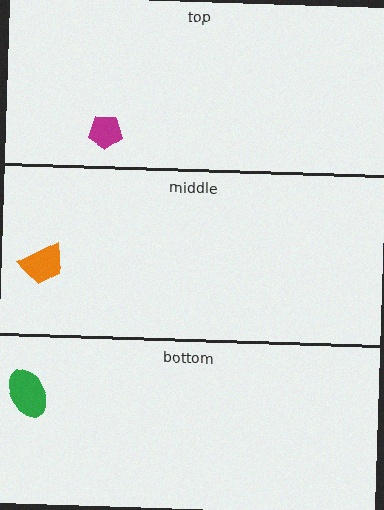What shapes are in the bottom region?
The green ellipse.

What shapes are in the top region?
The magenta pentagon.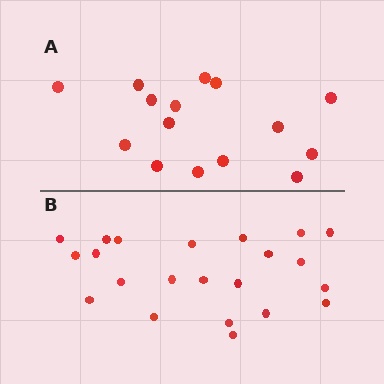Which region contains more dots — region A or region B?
Region B (the bottom region) has more dots.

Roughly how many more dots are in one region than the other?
Region B has roughly 8 or so more dots than region A.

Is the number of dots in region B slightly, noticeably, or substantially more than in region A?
Region B has substantially more. The ratio is roughly 1.5 to 1.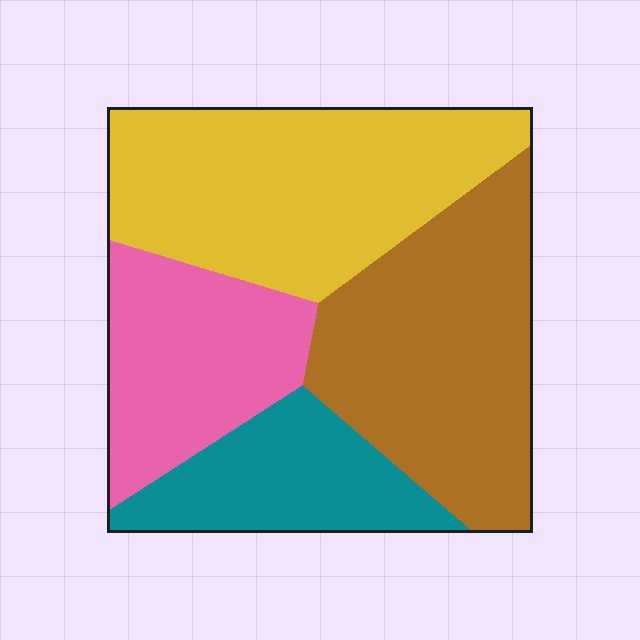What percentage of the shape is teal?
Teal takes up less than a quarter of the shape.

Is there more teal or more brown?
Brown.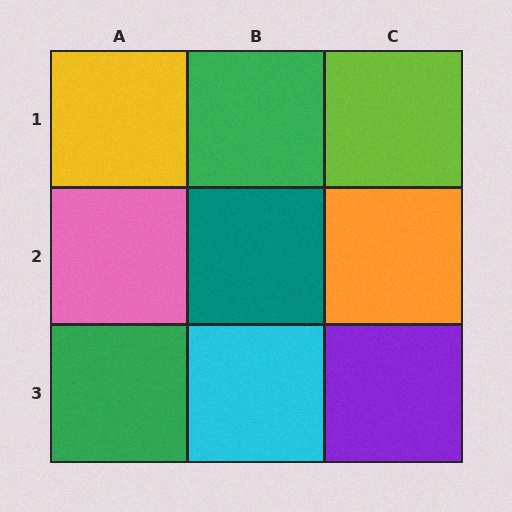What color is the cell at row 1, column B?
Green.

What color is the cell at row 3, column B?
Cyan.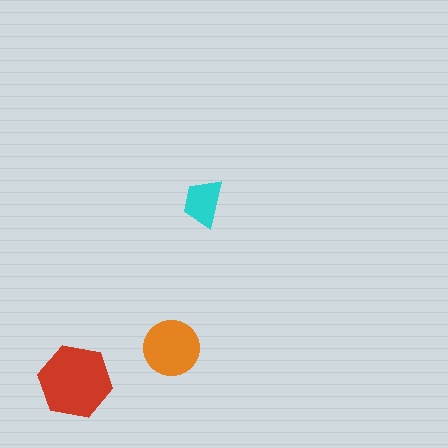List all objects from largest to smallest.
The red hexagon, the orange circle, the cyan trapezoid.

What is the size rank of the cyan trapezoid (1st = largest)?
3rd.